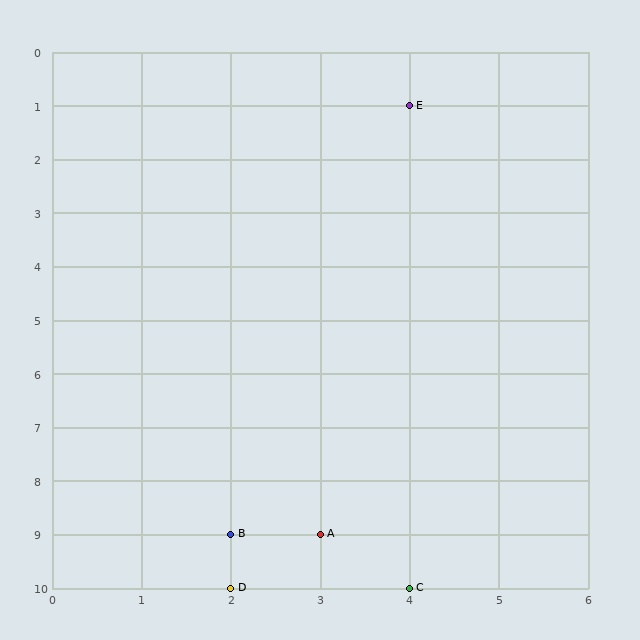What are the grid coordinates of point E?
Point E is at grid coordinates (4, 1).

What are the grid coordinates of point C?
Point C is at grid coordinates (4, 10).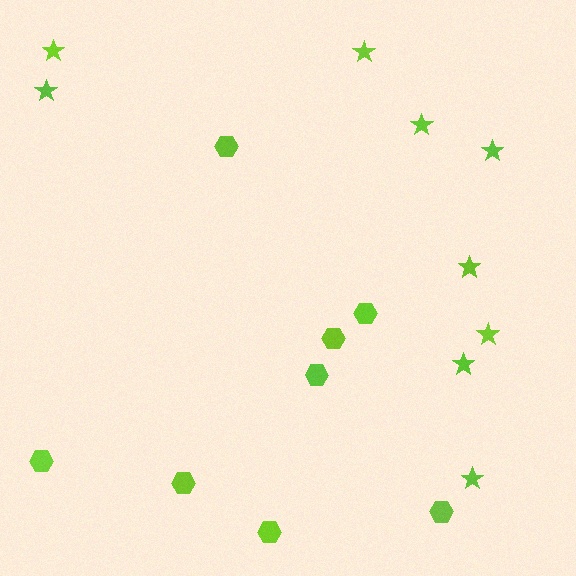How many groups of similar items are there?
There are 2 groups: one group of stars (9) and one group of hexagons (8).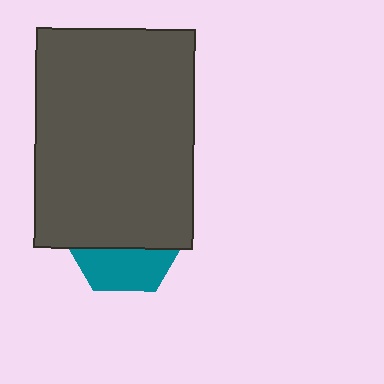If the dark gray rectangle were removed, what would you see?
You would see the complete teal hexagon.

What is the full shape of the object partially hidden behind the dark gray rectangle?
The partially hidden object is a teal hexagon.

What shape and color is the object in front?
The object in front is a dark gray rectangle.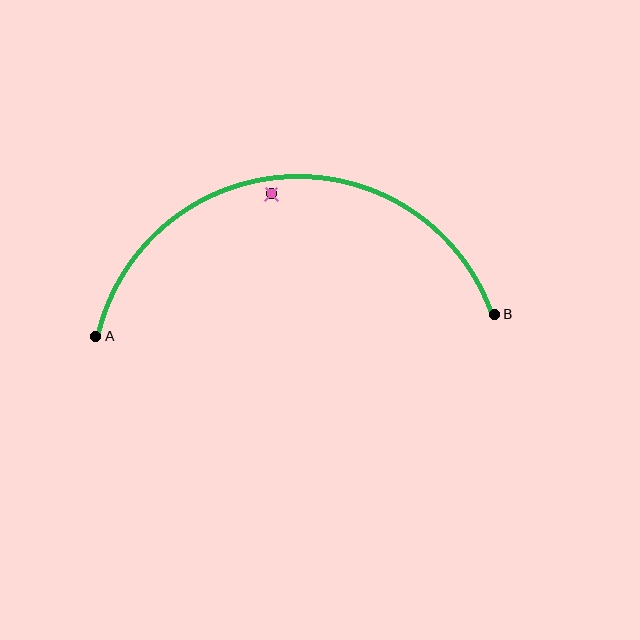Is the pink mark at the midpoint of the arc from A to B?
No — the pink mark does not lie on the arc at all. It sits slightly inside the curve.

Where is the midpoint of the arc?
The arc midpoint is the point on the curve farthest from the straight line joining A and B. It sits above that line.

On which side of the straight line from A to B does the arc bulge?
The arc bulges above the straight line connecting A and B.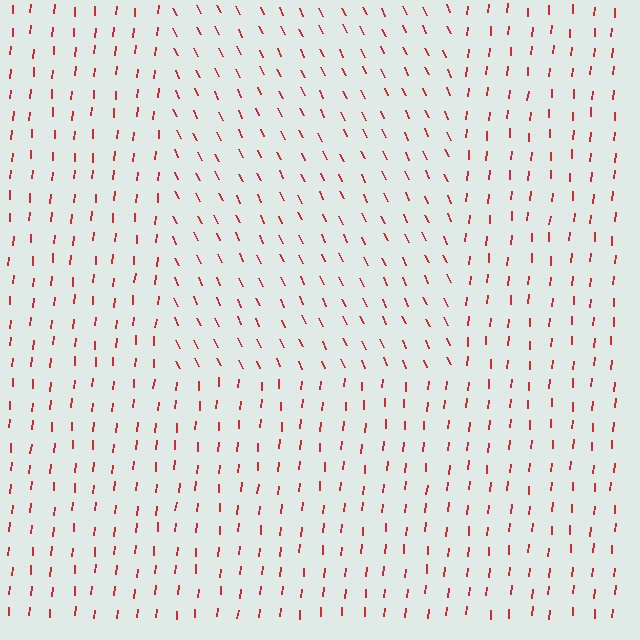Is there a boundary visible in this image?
Yes, there is a texture boundary formed by a change in line orientation.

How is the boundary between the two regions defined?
The boundary is defined purely by a change in line orientation (approximately 30 degrees difference). All lines are the same color and thickness.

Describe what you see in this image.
The image is filled with small red line segments. A rectangle region in the image has lines oriented differently from the surrounding lines, creating a visible texture boundary.